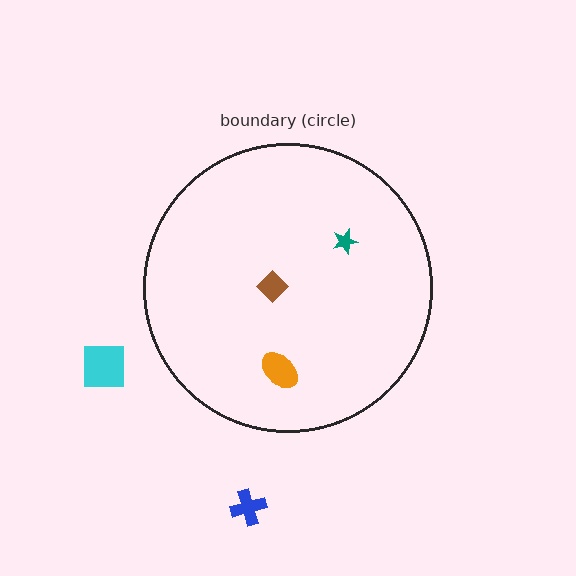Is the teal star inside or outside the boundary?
Inside.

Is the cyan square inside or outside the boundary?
Outside.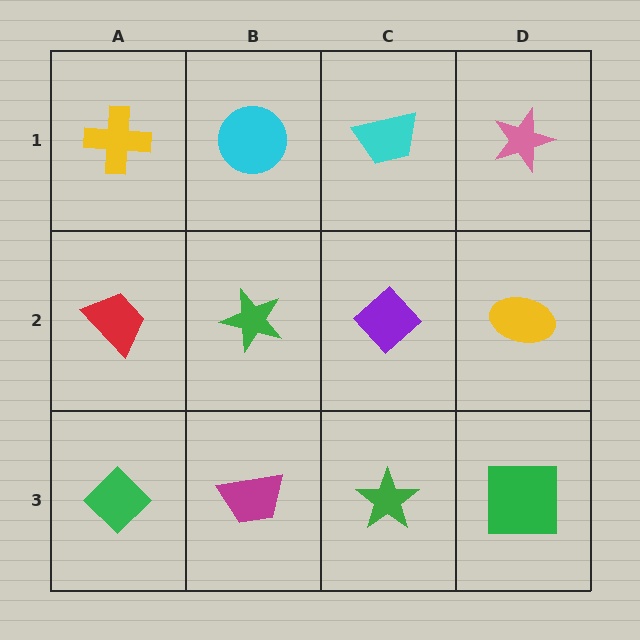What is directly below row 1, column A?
A red trapezoid.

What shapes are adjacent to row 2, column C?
A cyan trapezoid (row 1, column C), a green star (row 3, column C), a green star (row 2, column B), a yellow ellipse (row 2, column D).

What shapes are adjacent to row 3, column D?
A yellow ellipse (row 2, column D), a green star (row 3, column C).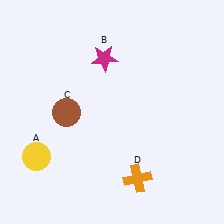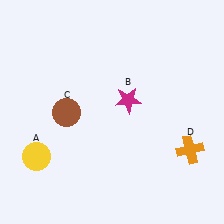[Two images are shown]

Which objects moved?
The objects that moved are: the magenta star (B), the orange cross (D).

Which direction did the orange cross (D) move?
The orange cross (D) moved right.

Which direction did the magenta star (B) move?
The magenta star (B) moved down.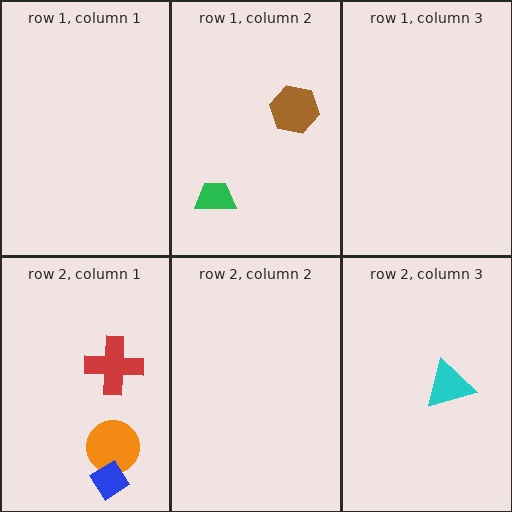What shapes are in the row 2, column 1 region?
The orange circle, the red cross, the blue diamond.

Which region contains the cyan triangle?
The row 2, column 3 region.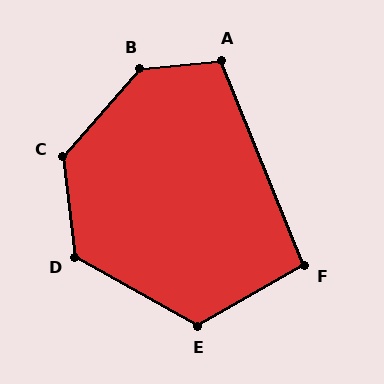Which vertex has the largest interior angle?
B, at approximately 136 degrees.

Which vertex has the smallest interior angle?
F, at approximately 98 degrees.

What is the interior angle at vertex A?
Approximately 107 degrees (obtuse).